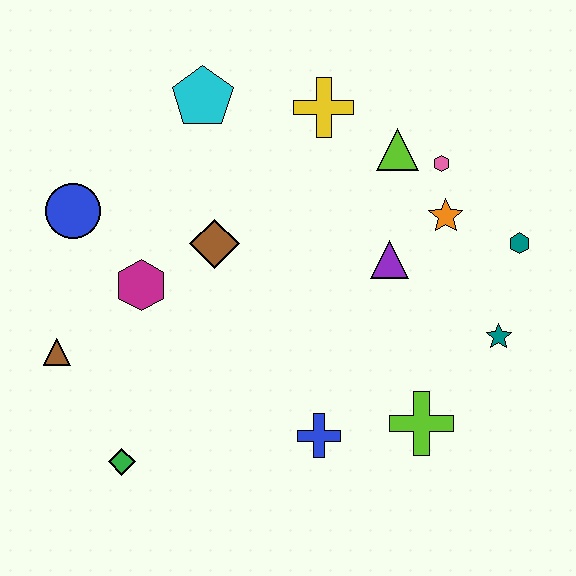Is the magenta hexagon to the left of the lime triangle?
Yes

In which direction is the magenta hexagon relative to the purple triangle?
The magenta hexagon is to the left of the purple triangle.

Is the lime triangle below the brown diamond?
No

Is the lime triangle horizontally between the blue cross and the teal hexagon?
Yes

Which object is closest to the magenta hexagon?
The brown diamond is closest to the magenta hexagon.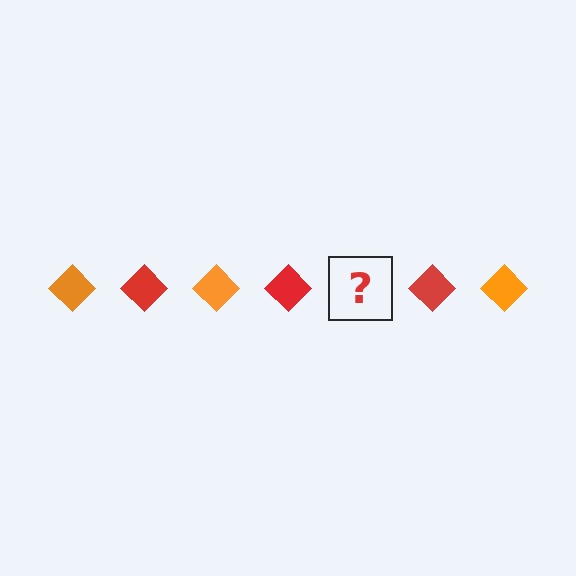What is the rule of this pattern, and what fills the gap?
The rule is that the pattern cycles through orange, red diamonds. The gap should be filled with an orange diamond.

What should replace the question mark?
The question mark should be replaced with an orange diamond.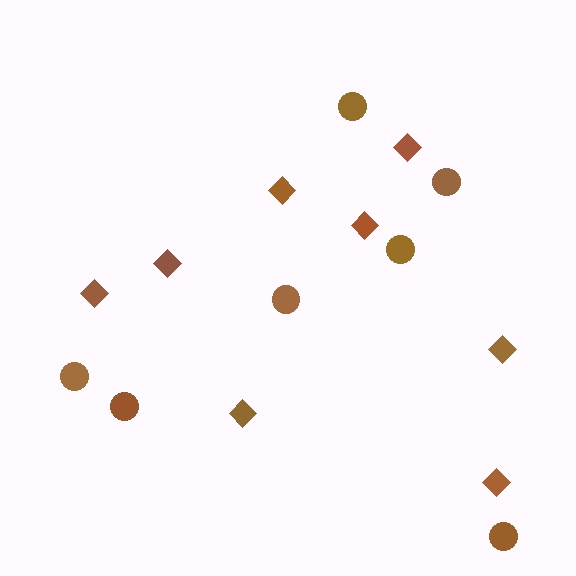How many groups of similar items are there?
There are 2 groups: one group of circles (7) and one group of diamonds (8).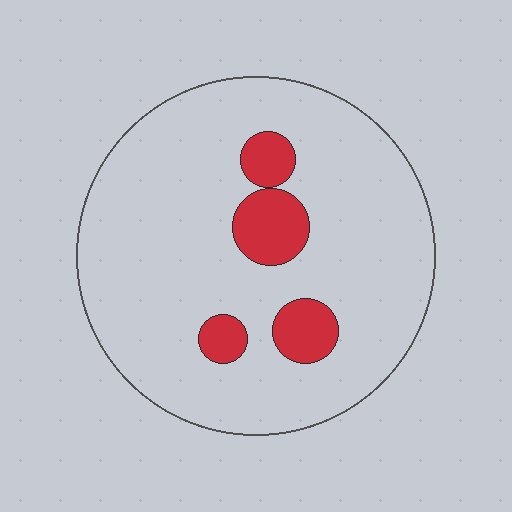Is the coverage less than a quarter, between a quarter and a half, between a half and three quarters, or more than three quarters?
Less than a quarter.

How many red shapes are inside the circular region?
4.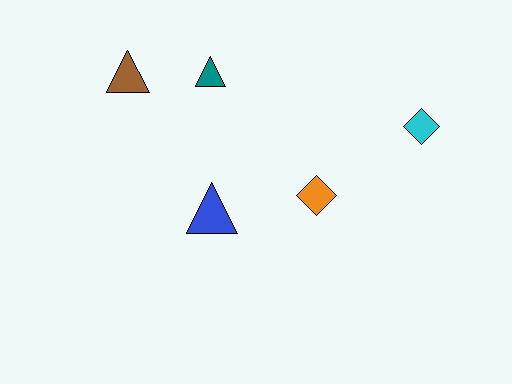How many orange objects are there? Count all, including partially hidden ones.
There is 1 orange object.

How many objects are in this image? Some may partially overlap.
There are 5 objects.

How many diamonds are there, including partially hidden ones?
There are 2 diamonds.